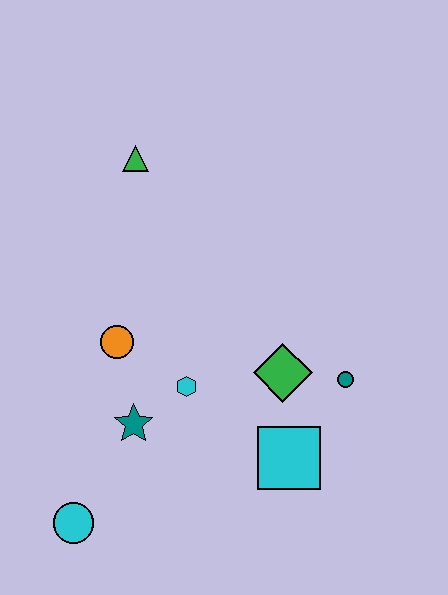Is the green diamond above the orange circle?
No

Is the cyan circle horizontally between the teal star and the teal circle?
No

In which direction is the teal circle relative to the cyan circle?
The teal circle is to the right of the cyan circle.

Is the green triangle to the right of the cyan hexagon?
No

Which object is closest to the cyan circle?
The teal star is closest to the cyan circle.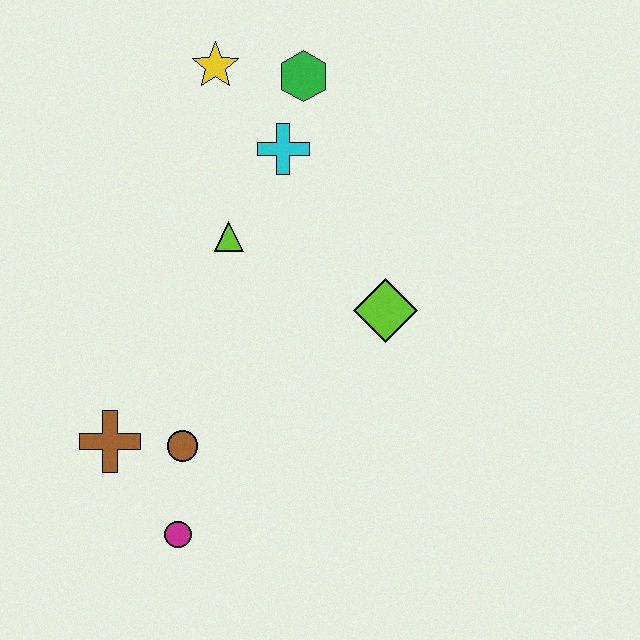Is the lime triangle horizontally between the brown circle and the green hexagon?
Yes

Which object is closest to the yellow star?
The green hexagon is closest to the yellow star.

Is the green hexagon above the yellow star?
No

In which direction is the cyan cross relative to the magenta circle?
The cyan cross is above the magenta circle.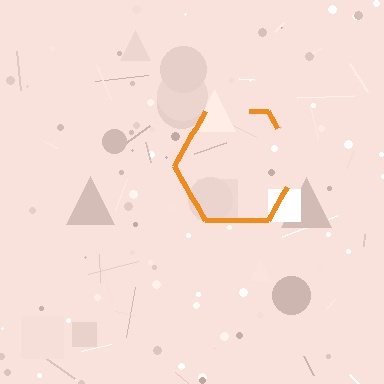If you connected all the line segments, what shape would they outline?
They would outline a hexagon.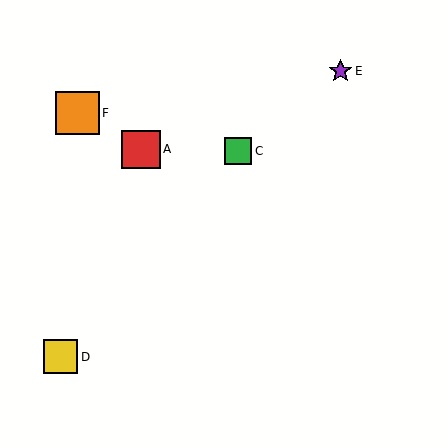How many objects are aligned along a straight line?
3 objects (A, B, F) are aligned along a straight line.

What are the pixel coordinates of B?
Object B is at (73, 110).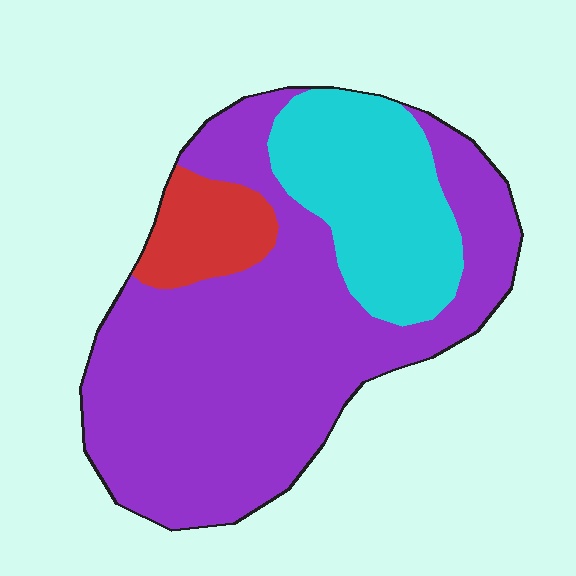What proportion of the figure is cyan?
Cyan takes up about one quarter (1/4) of the figure.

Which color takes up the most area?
Purple, at roughly 65%.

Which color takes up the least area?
Red, at roughly 10%.